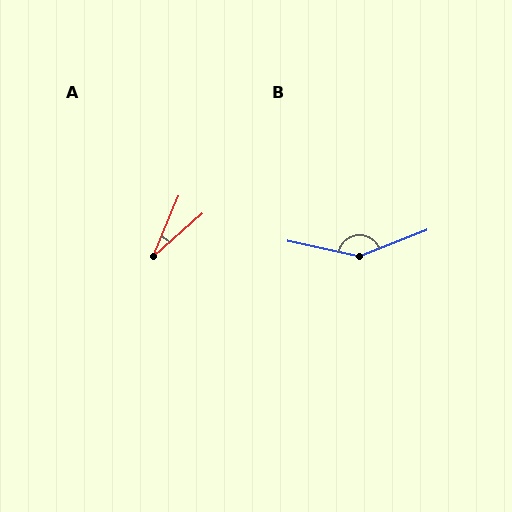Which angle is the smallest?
A, at approximately 26 degrees.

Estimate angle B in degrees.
Approximately 146 degrees.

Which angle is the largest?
B, at approximately 146 degrees.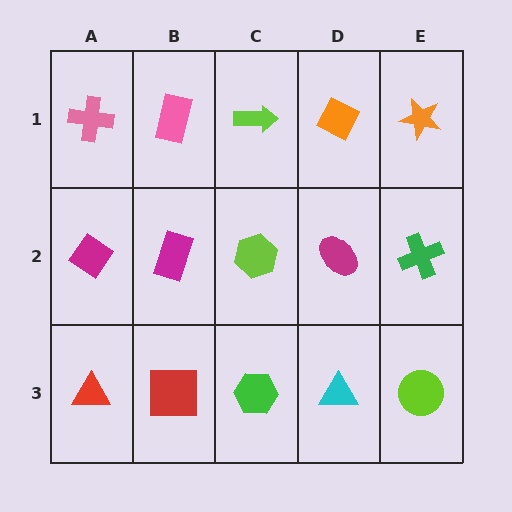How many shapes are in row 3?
5 shapes.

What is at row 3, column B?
A red square.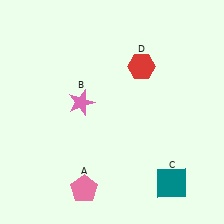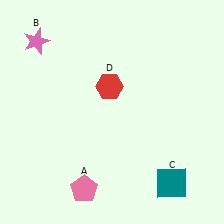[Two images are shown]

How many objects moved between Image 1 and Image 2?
2 objects moved between the two images.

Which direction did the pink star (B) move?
The pink star (B) moved up.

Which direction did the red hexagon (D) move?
The red hexagon (D) moved left.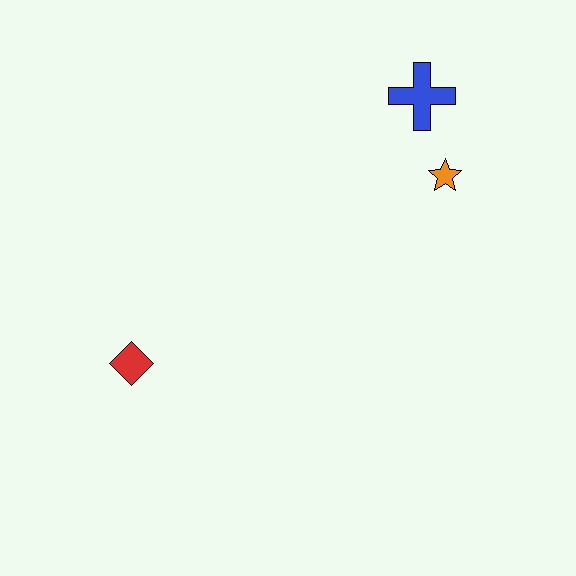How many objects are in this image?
There are 3 objects.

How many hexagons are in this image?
There are no hexagons.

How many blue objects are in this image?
There is 1 blue object.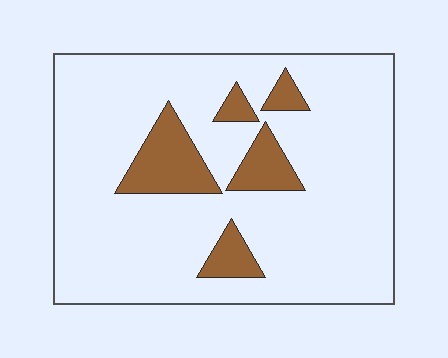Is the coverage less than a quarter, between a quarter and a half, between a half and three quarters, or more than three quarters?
Less than a quarter.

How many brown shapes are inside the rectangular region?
5.